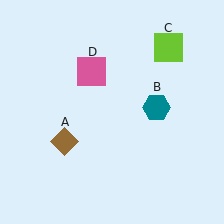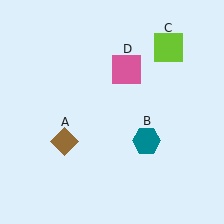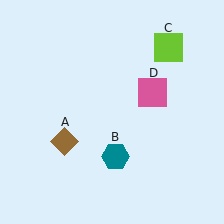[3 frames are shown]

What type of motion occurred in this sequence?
The teal hexagon (object B), pink square (object D) rotated clockwise around the center of the scene.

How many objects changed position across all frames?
2 objects changed position: teal hexagon (object B), pink square (object D).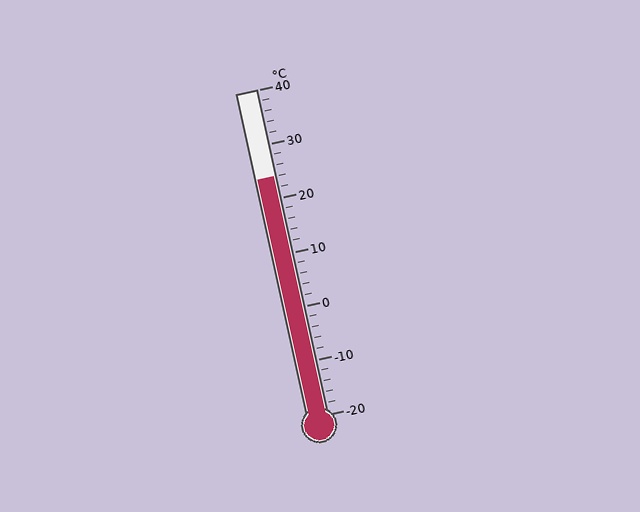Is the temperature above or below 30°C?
The temperature is below 30°C.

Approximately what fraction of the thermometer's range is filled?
The thermometer is filled to approximately 75% of its range.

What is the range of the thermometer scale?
The thermometer scale ranges from -20°C to 40°C.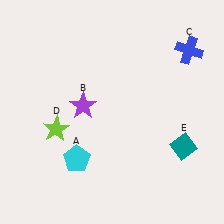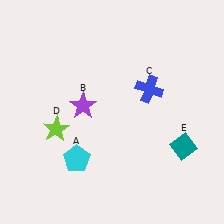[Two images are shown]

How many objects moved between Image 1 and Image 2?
1 object moved between the two images.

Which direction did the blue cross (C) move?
The blue cross (C) moved left.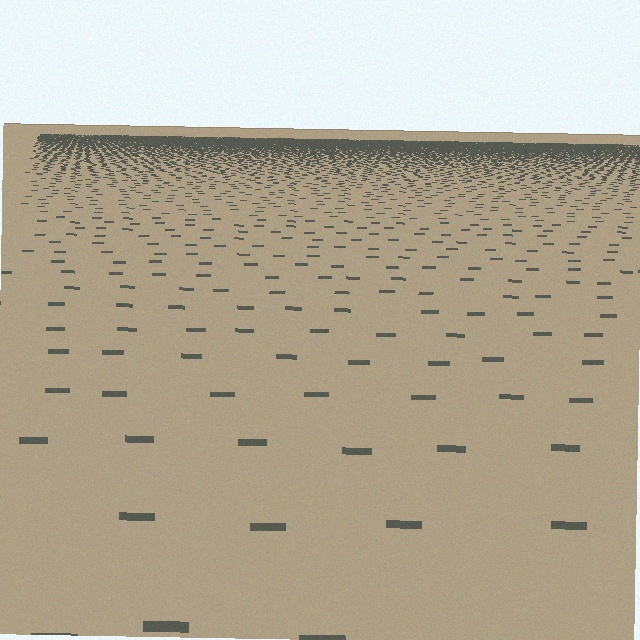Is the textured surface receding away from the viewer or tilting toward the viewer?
The surface is receding away from the viewer. Texture elements get smaller and denser toward the top.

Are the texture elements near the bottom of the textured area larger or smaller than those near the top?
Larger. Near the bottom, elements are closer to the viewer and appear at a bigger on-screen size.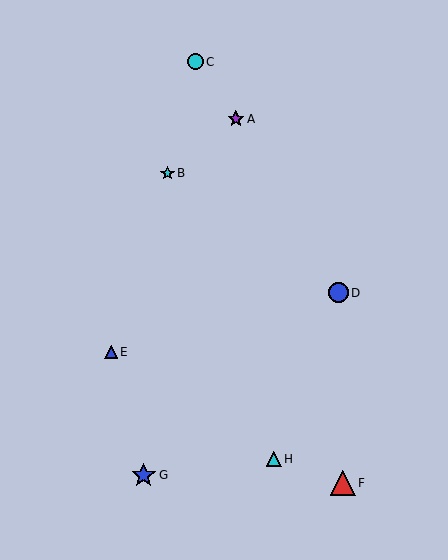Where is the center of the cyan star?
The center of the cyan star is at (167, 173).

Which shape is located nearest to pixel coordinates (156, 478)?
The blue star (labeled G) at (144, 475) is nearest to that location.